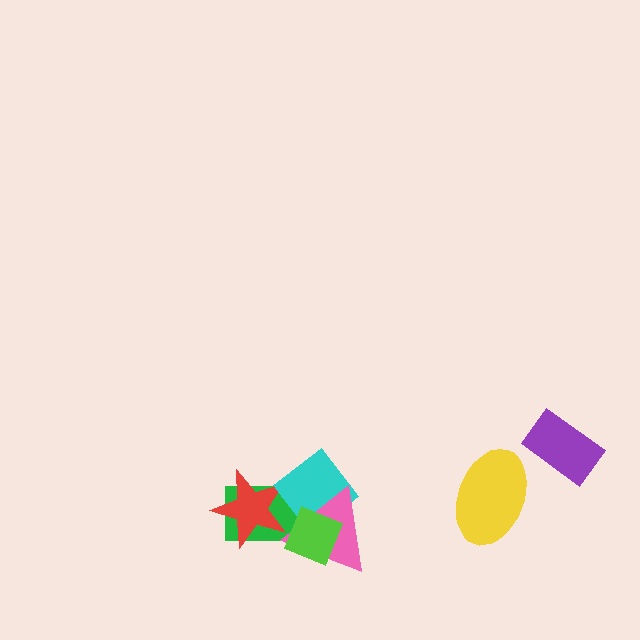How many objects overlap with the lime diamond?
3 objects overlap with the lime diamond.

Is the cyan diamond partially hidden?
Yes, it is partially covered by another shape.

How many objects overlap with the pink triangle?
3 objects overlap with the pink triangle.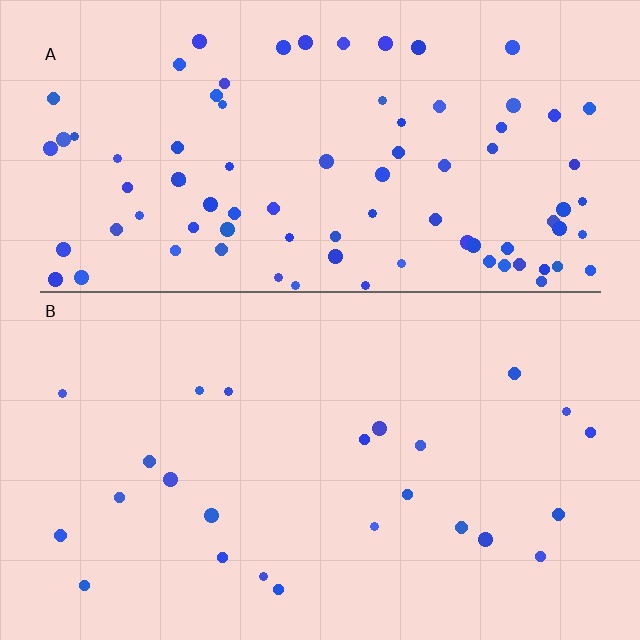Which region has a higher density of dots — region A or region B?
A (the top).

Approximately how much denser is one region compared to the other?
Approximately 3.6× — region A over region B.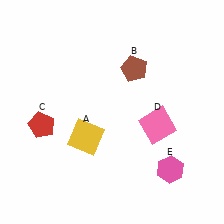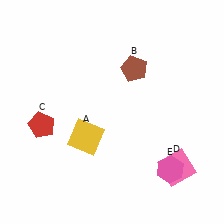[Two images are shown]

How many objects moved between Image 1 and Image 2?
1 object moved between the two images.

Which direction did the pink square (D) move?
The pink square (D) moved down.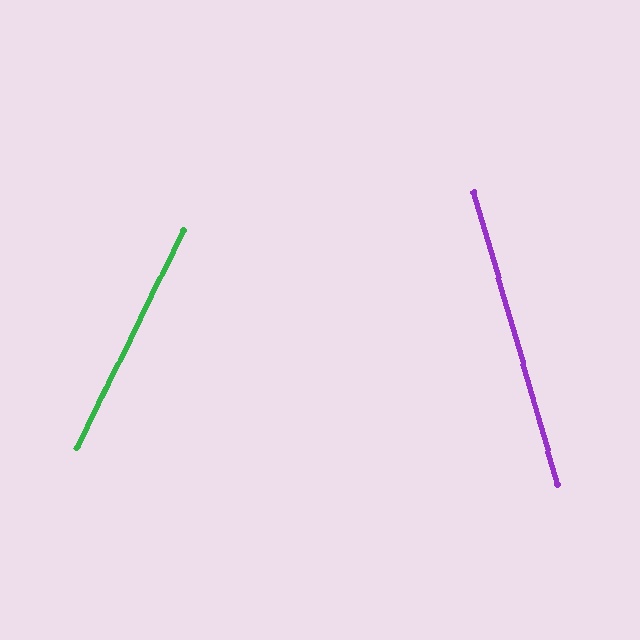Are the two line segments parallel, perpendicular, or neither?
Neither parallel nor perpendicular — they differ by about 42°.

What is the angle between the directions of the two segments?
Approximately 42 degrees.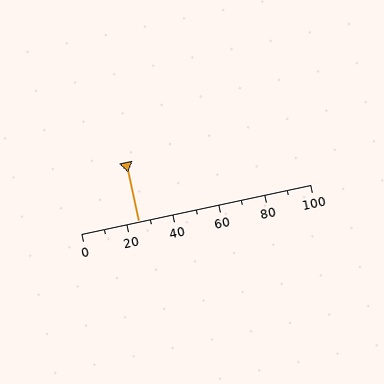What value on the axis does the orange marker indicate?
The marker indicates approximately 25.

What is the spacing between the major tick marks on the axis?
The major ticks are spaced 20 apart.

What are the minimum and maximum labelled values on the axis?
The axis runs from 0 to 100.